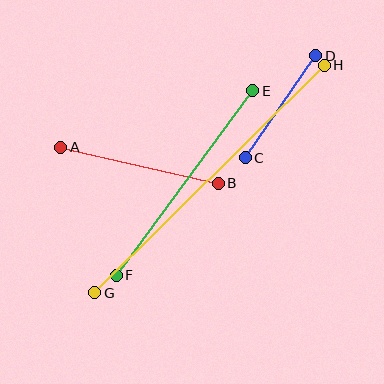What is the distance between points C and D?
The distance is approximately 124 pixels.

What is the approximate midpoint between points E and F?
The midpoint is at approximately (185, 183) pixels.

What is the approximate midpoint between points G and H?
The midpoint is at approximately (209, 179) pixels.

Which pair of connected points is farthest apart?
Points G and H are farthest apart.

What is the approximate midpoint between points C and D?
The midpoint is at approximately (281, 107) pixels.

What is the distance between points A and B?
The distance is approximately 162 pixels.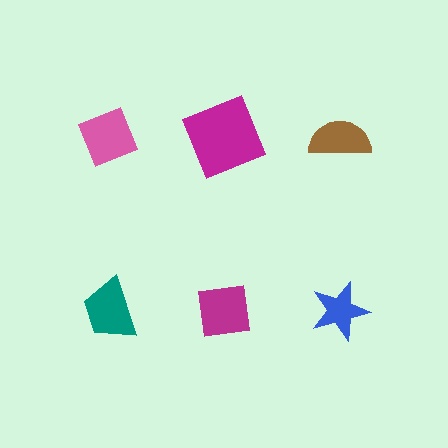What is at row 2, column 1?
A teal trapezoid.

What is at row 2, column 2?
A magenta square.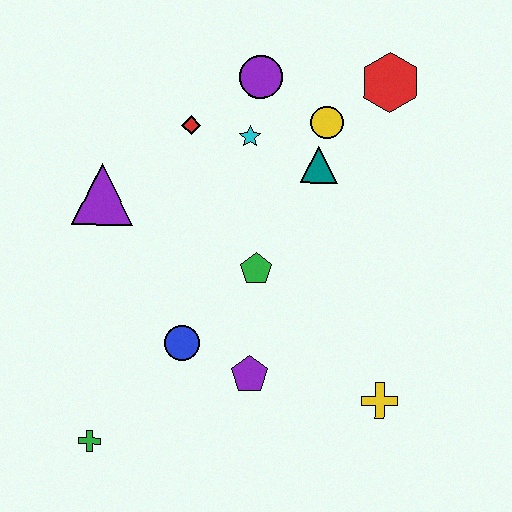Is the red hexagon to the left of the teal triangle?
No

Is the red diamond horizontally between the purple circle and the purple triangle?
Yes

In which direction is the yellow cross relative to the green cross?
The yellow cross is to the right of the green cross.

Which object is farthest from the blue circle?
The red hexagon is farthest from the blue circle.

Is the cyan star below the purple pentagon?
No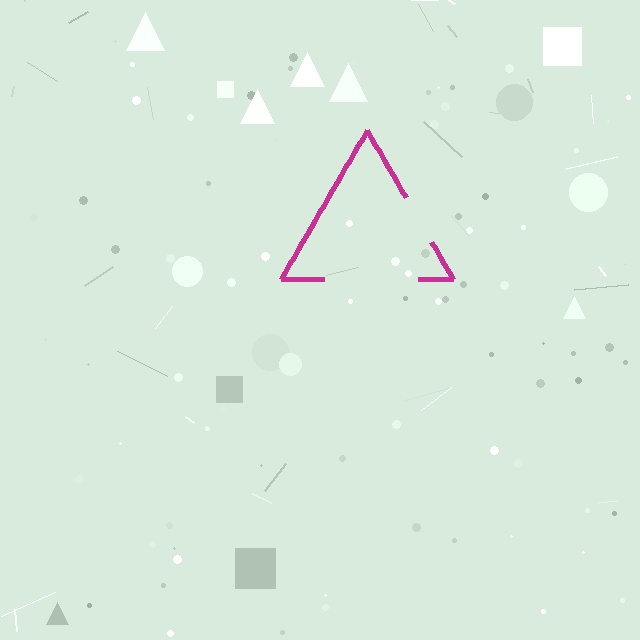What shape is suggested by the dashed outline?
The dashed outline suggests a triangle.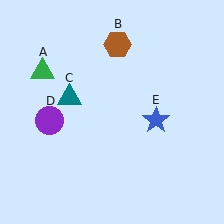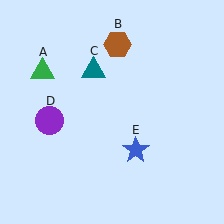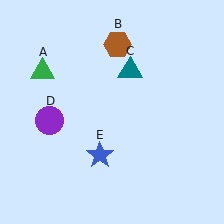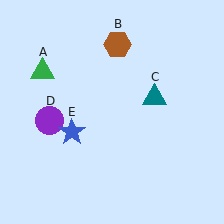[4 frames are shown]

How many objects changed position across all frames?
2 objects changed position: teal triangle (object C), blue star (object E).